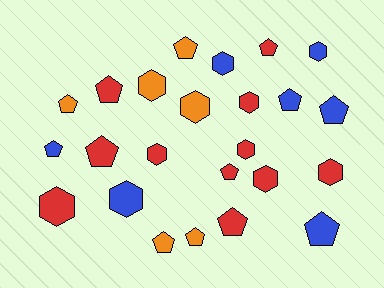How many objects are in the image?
There are 24 objects.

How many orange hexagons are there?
There are 2 orange hexagons.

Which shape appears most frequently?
Pentagon, with 13 objects.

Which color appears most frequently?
Red, with 11 objects.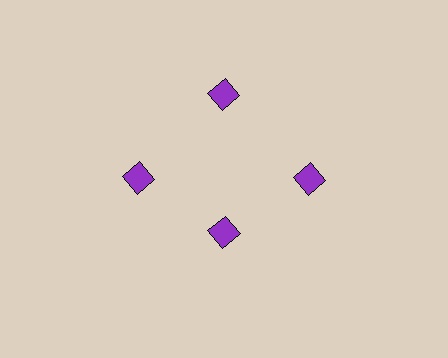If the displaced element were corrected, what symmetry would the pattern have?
It would have 4-fold rotational symmetry — the pattern would map onto itself every 90 degrees.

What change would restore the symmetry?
The symmetry would be restored by moving it outward, back onto the ring so that all 4 diamonds sit at equal angles and equal distance from the center.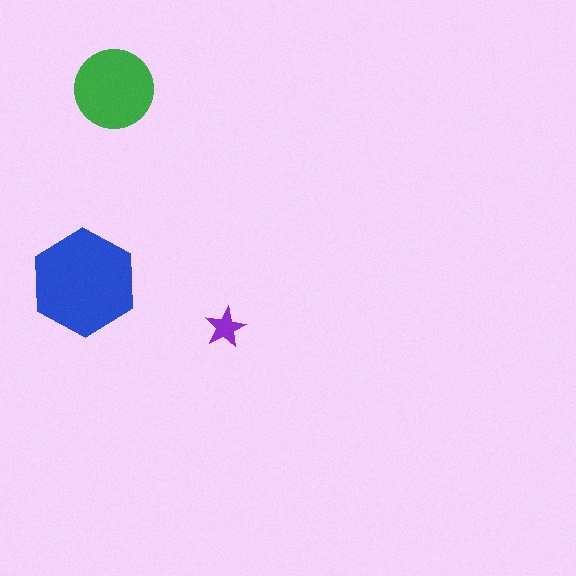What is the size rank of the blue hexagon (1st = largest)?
1st.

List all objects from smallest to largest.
The purple star, the green circle, the blue hexagon.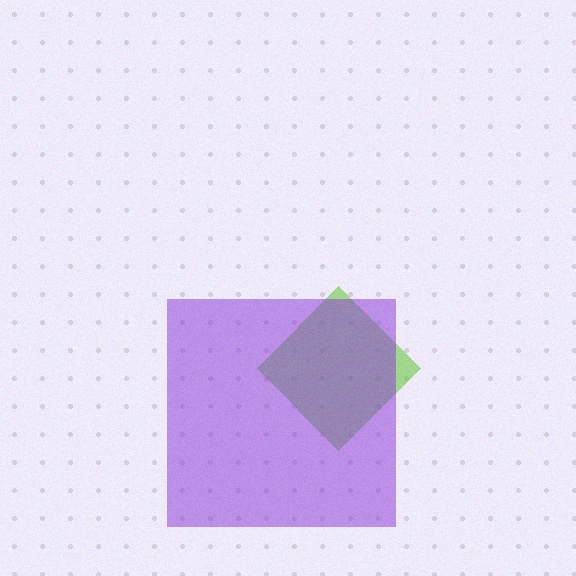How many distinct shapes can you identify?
There are 2 distinct shapes: a lime diamond, a purple square.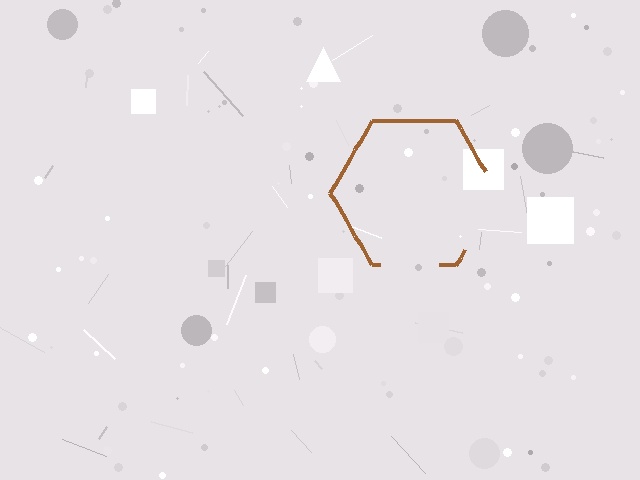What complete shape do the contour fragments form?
The contour fragments form a hexagon.